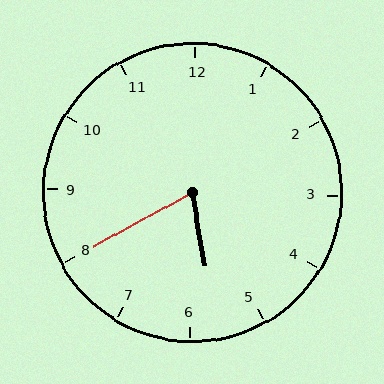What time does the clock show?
5:40.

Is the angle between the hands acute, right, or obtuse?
It is acute.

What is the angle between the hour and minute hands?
Approximately 70 degrees.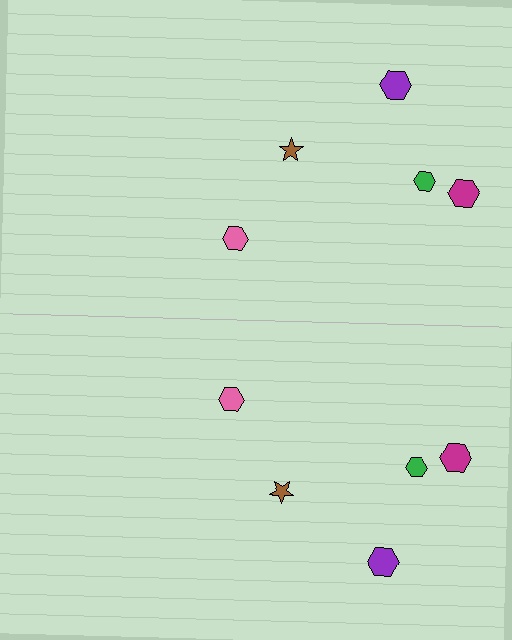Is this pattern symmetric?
Yes, this pattern has bilateral (reflection) symmetry.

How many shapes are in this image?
There are 10 shapes in this image.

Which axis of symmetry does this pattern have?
The pattern has a horizontal axis of symmetry running through the center of the image.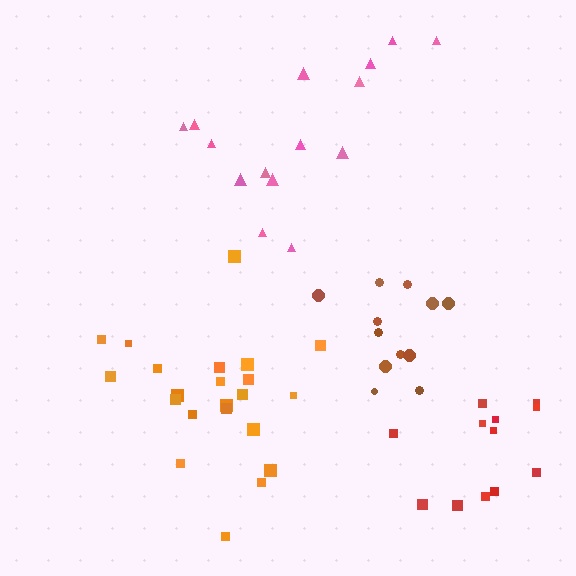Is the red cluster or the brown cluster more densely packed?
Brown.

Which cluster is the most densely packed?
Brown.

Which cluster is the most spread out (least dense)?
Red.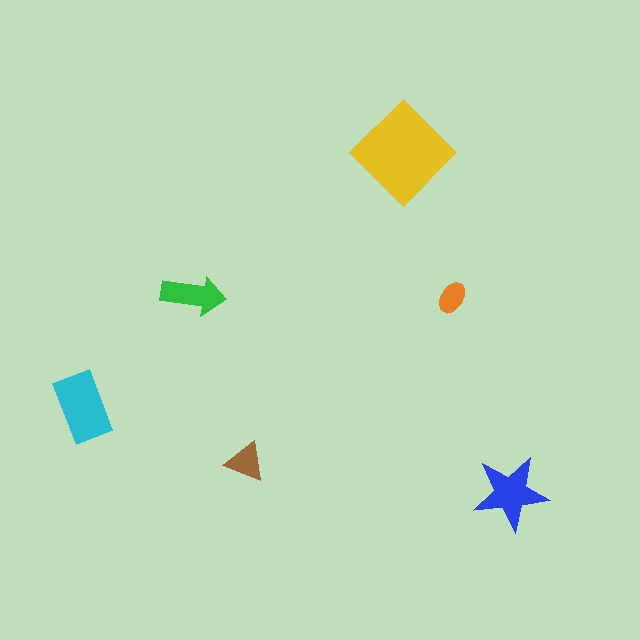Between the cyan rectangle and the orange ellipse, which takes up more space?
The cyan rectangle.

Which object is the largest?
The yellow diamond.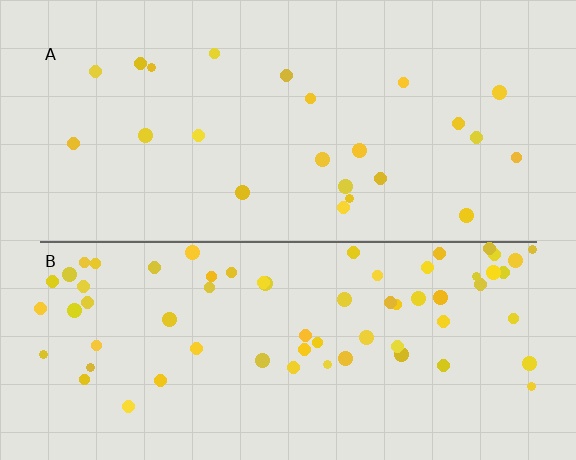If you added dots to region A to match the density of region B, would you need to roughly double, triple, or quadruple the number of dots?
Approximately triple.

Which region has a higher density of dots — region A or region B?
B (the bottom).